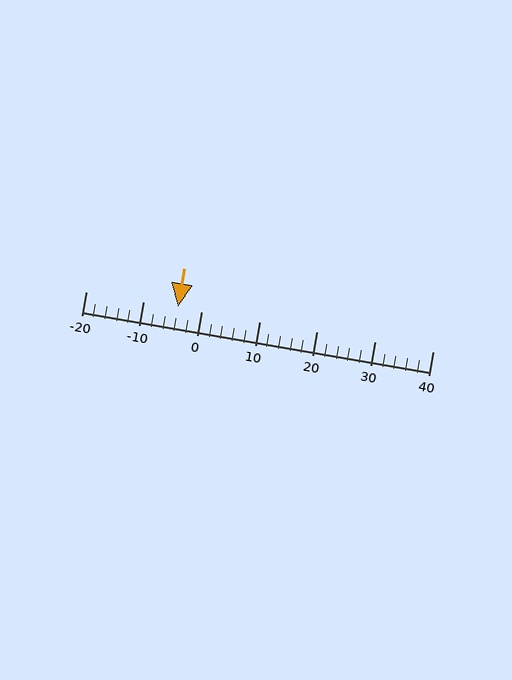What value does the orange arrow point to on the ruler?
The orange arrow points to approximately -4.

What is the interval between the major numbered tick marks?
The major tick marks are spaced 10 units apart.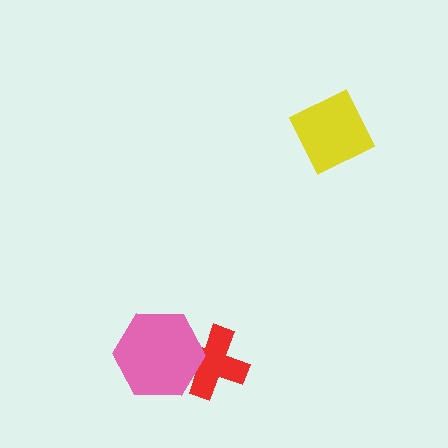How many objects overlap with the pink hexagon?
1 object overlaps with the pink hexagon.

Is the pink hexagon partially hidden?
No, no other shape covers it.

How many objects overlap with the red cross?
1 object overlaps with the red cross.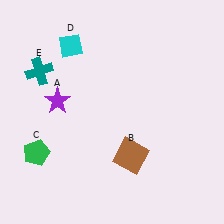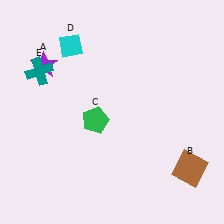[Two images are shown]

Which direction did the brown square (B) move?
The brown square (B) moved right.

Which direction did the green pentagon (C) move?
The green pentagon (C) moved right.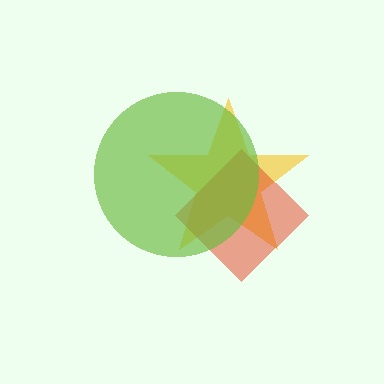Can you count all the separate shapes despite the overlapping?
Yes, there are 3 separate shapes.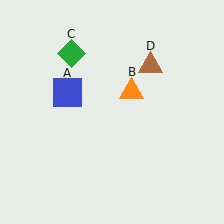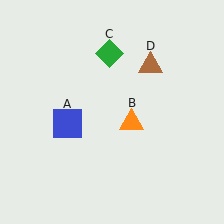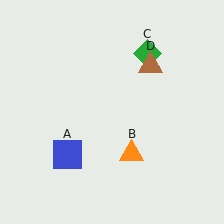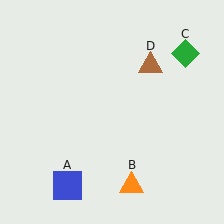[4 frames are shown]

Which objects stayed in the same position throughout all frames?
Brown triangle (object D) remained stationary.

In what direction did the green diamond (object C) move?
The green diamond (object C) moved right.